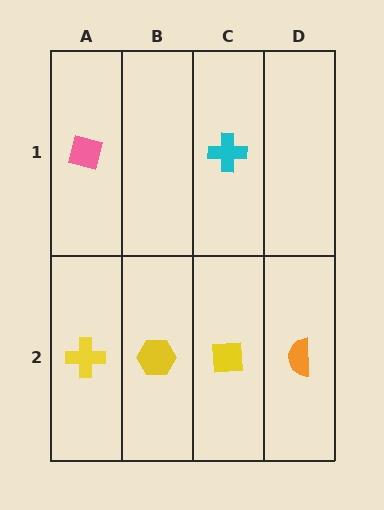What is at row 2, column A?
A yellow cross.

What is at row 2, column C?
A yellow square.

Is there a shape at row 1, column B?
No, that cell is empty.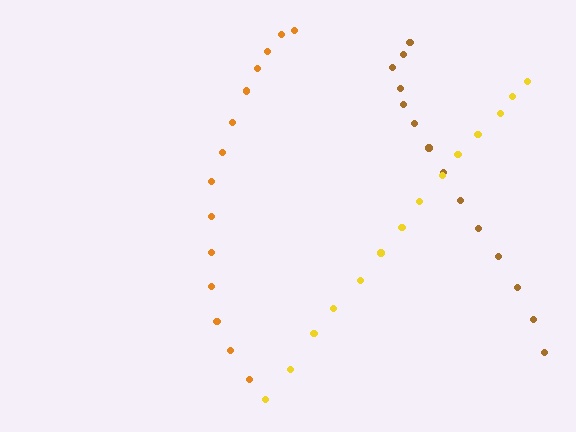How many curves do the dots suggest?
There are 3 distinct paths.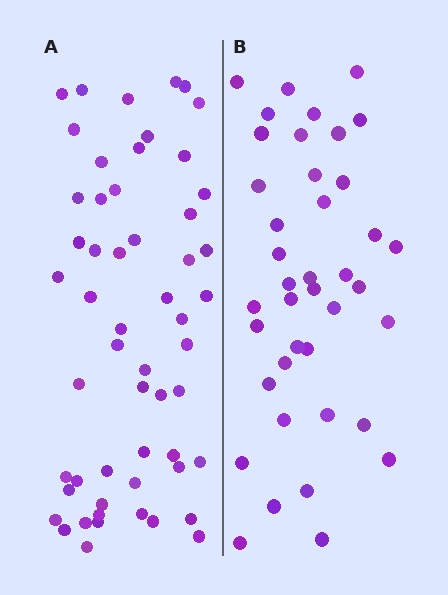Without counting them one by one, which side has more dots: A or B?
Region A (the left region) has more dots.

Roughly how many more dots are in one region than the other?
Region A has approximately 15 more dots than region B.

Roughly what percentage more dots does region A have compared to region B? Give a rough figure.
About 40% more.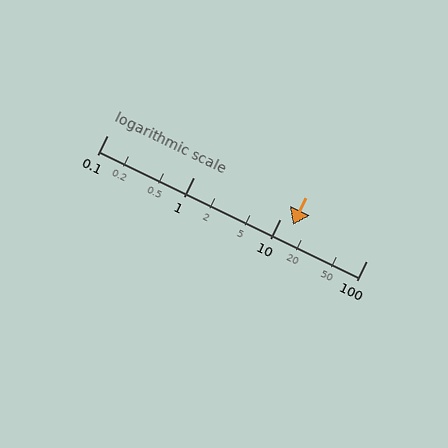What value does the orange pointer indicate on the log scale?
The pointer indicates approximately 14.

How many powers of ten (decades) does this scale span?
The scale spans 3 decades, from 0.1 to 100.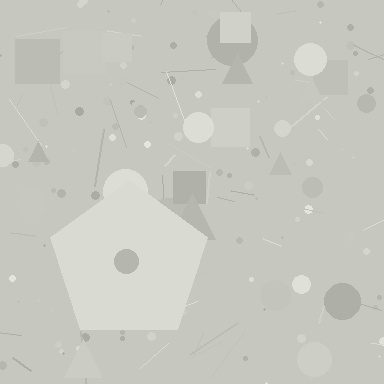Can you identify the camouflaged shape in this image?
The camouflaged shape is a pentagon.